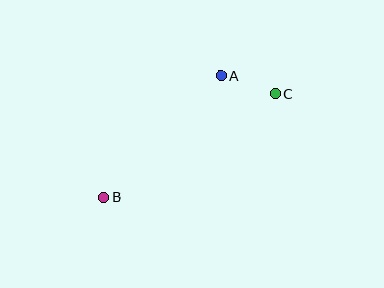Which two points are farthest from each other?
Points B and C are farthest from each other.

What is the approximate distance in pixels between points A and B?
The distance between A and B is approximately 168 pixels.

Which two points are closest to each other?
Points A and C are closest to each other.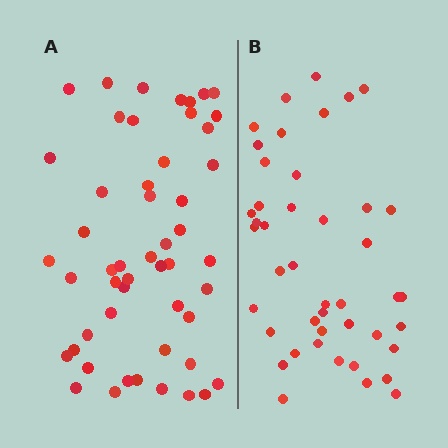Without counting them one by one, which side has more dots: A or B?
Region A (the left region) has more dots.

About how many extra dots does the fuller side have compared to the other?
Region A has roughly 8 or so more dots than region B.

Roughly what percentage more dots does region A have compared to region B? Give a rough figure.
About 15% more.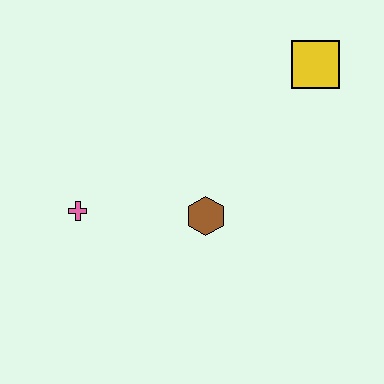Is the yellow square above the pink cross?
Yes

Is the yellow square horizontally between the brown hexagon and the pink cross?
No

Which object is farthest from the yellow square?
The pink cross is farthest from the yellow square.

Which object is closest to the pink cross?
The brown hexagon is closest to the pink cross.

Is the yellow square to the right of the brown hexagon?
Yes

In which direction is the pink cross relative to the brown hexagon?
The pink cross is to the left of the brown hexagon.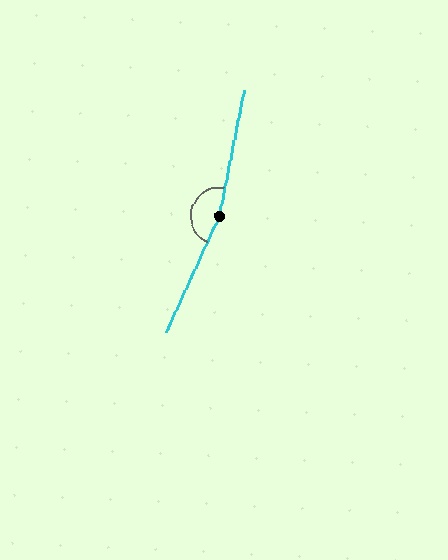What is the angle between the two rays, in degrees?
Approximately 167 degrees.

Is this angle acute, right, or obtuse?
It is obtuse.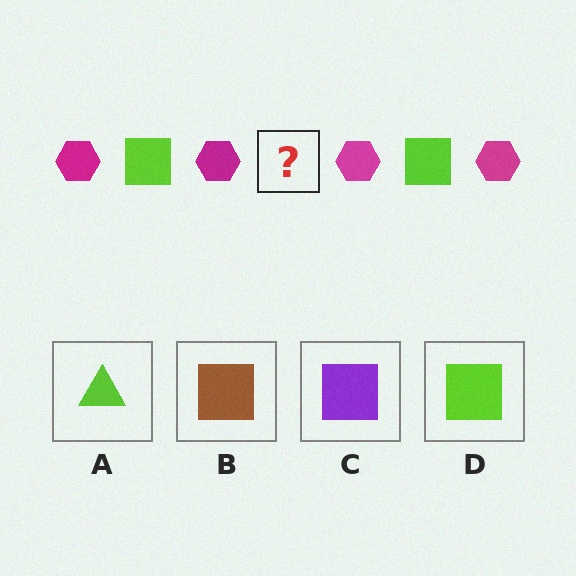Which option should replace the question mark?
Option D.